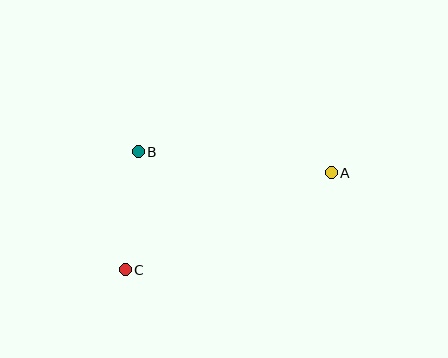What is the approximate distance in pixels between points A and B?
The distance between A and B is approximately 194 pixels.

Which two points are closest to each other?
Points B and C are closest to each other.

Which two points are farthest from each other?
Points A and C are farthest from each other.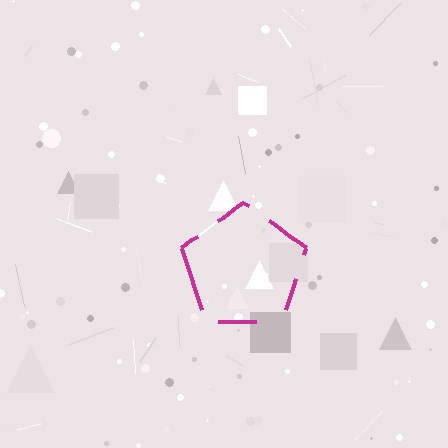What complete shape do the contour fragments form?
The contour fragments form a pentagon.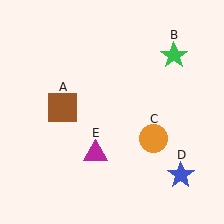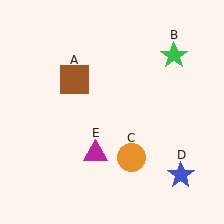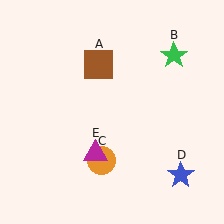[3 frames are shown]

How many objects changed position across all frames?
2 objects changed position: brown square (object A), orange circle (object C).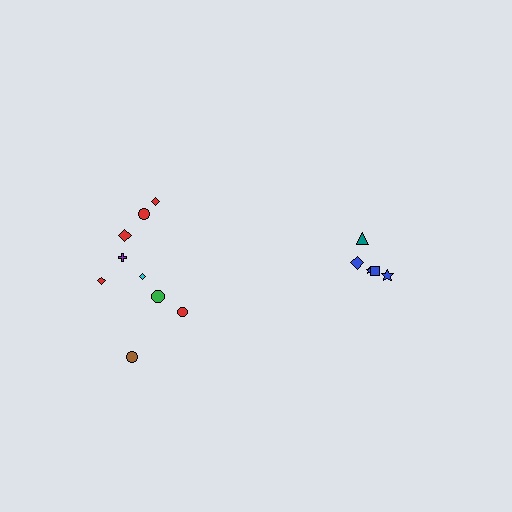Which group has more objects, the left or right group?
The left group.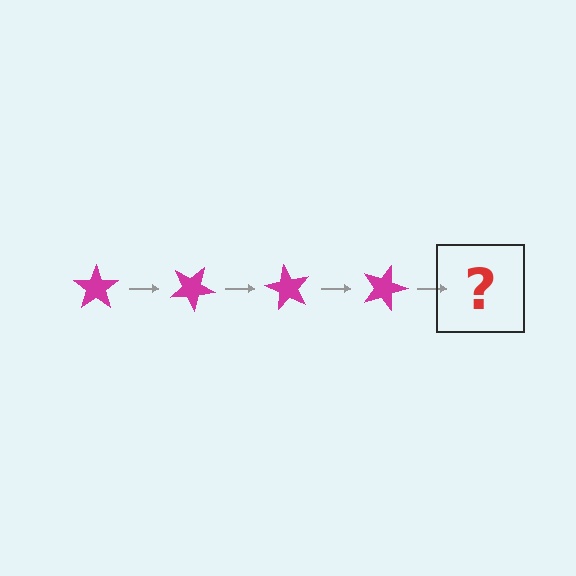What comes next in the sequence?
The next element should be a magenta star rotated 120 degrees.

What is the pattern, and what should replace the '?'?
The pattern is that the star rotates 30 degrees each step. The '?' should be a magenta star rotated 120 degrees.